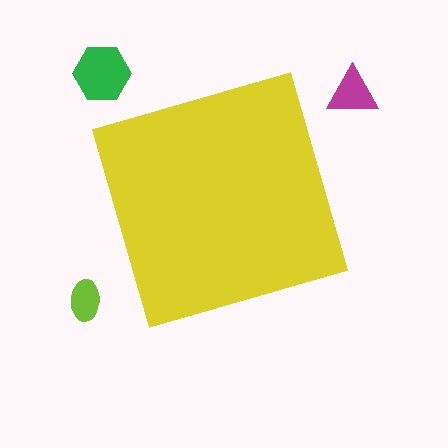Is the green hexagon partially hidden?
No, the green hexagon is fully visible.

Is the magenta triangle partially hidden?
No, the magenta triangle is fully visible.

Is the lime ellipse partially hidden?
No, the lime ellipse is fully visible.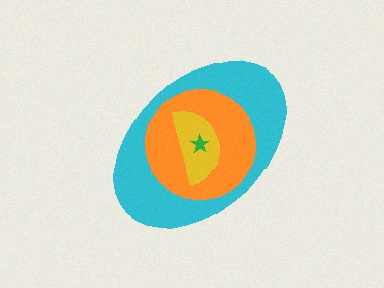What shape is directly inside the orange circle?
The yellow semicircle.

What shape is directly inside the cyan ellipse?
The orange circle.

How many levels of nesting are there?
4.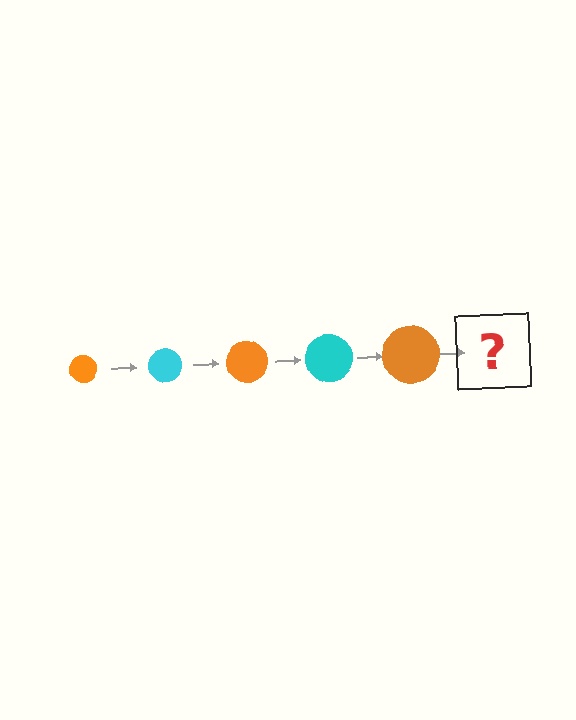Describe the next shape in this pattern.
It should be a cyan circle, larger than the previous one.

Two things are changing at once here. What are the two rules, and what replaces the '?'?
The two rules are that the circle grows larger each step and the color cycles through orange and cyan. The '?' should be a cyan circle, larger than the previous one.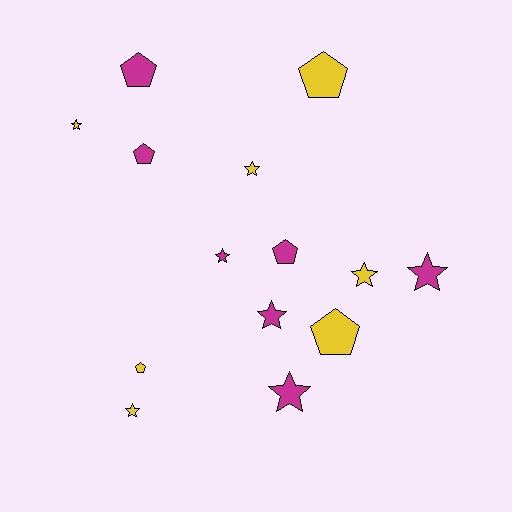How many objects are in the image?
There are 14 objects.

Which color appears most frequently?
Magenta, with 7 objects.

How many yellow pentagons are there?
There are 3 yellow pentagons.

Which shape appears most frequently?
Star, with 8 objects.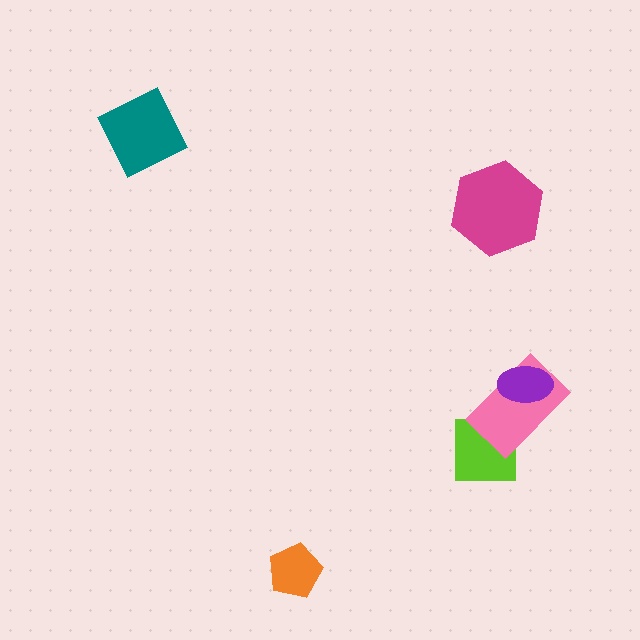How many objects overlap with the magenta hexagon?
0 objects overlap with the magenta hexagon.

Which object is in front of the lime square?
The pink rectangle is in front of the lime square.